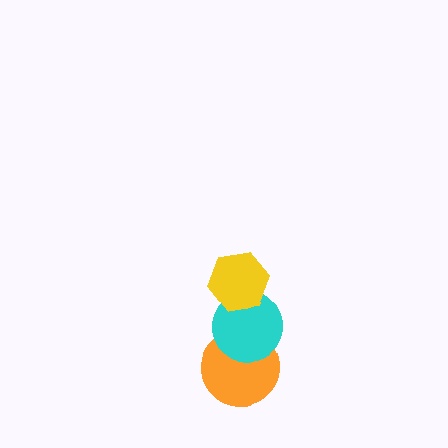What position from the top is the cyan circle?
The cyan circle is 2nd from the top.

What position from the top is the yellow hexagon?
The yellow hexagon is 1st from the top.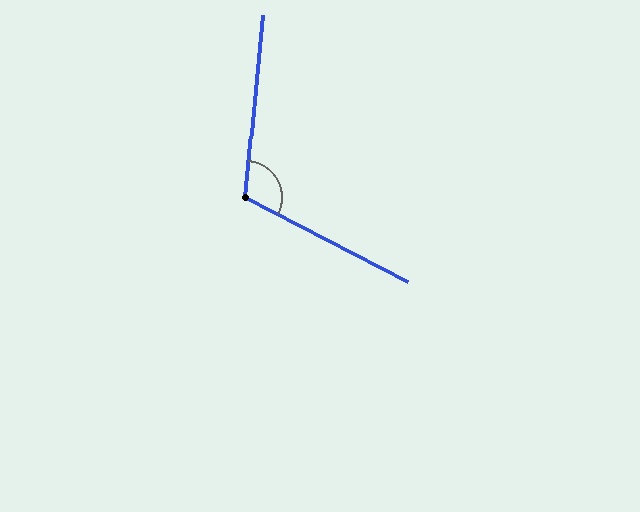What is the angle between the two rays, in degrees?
Approximately 112 degrees.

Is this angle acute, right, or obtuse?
It is obtuse.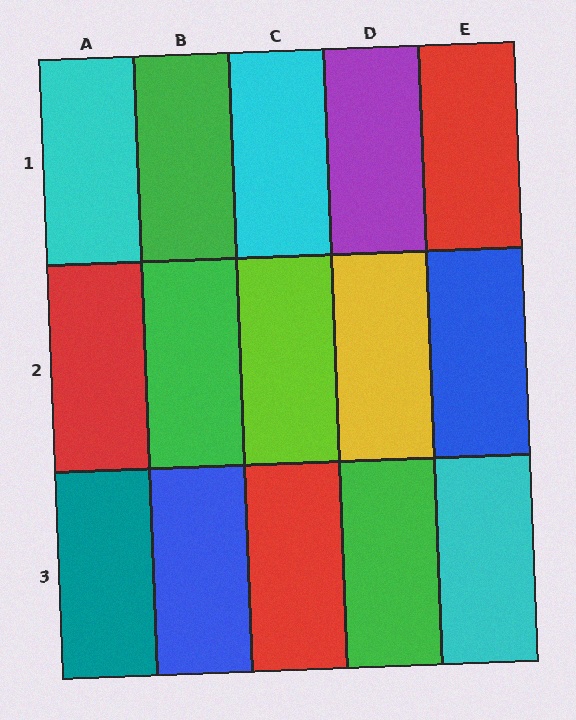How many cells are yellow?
1 cell is yellow.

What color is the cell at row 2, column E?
Blue.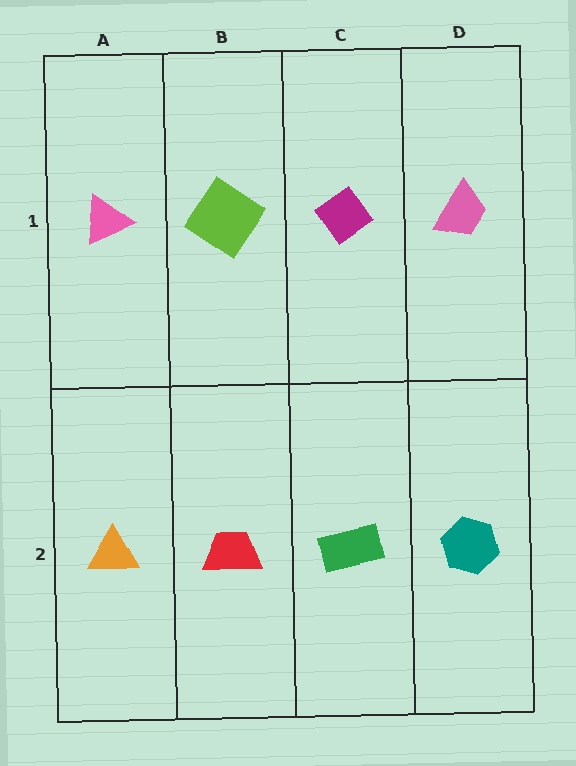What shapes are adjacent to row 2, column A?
A pink triangle (row 1, column A), a red trapezoid (row 2, column B).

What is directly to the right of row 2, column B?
A green rectangle.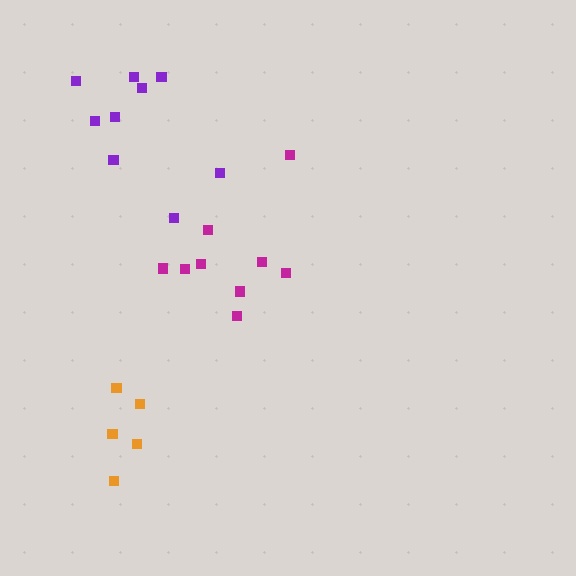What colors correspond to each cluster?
The clusters are colored: purple, magenta, orange.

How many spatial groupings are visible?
There are 3 spatial groupings.